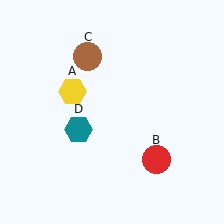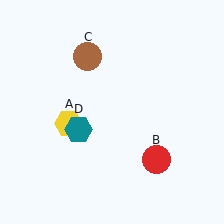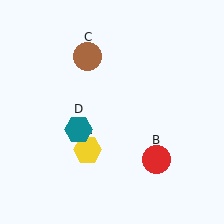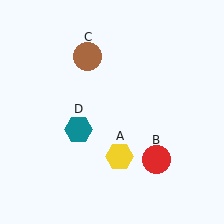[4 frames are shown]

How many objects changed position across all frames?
1 object changed position: yellow hexagon (object A).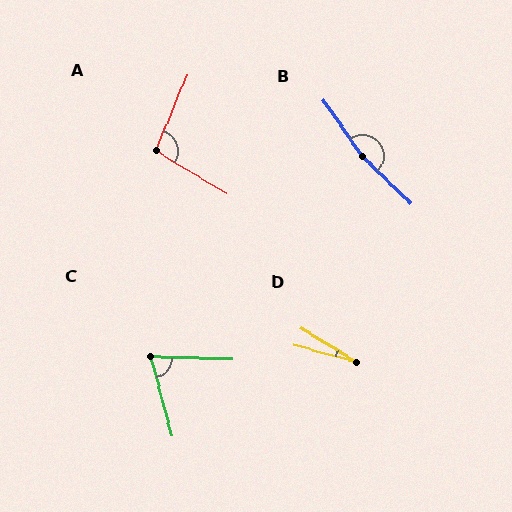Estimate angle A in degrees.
Approximately 98 degrees.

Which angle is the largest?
B, at approximately 168 degrees.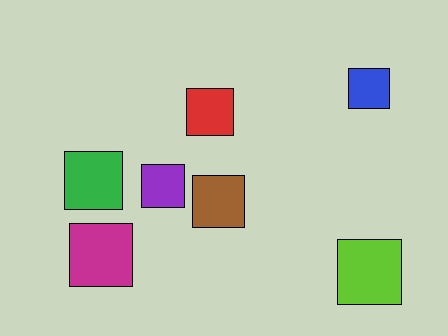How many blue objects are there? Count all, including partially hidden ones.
There is 1 blue object.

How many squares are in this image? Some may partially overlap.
There are 7 squares.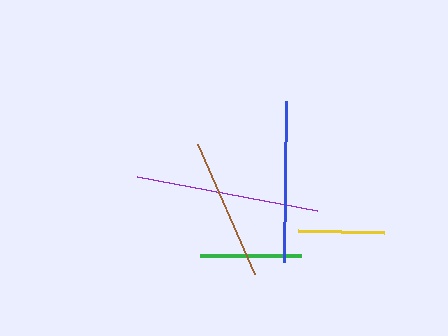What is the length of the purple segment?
The purple segment is approximately 182 pixels long.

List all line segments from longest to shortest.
From longest to shortest: purple, blue, brown, green, yellow.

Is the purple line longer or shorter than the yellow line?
The purple line is longer than the yellow line.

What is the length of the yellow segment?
The yellow segment is approximately 87 pixels long.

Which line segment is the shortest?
The yellow line is the shortest at approximately 87 pixels.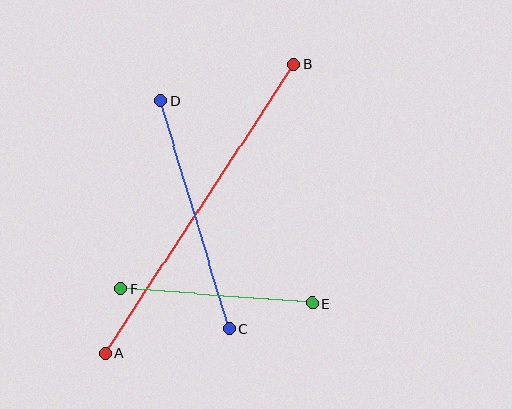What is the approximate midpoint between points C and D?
The midpoint is at approximately (195, 215) pixels.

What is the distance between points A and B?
The distance is approximately 344 pixels.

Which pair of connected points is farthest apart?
Points A and B are farthest apart.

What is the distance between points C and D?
The distance is approximately 238 pixels.